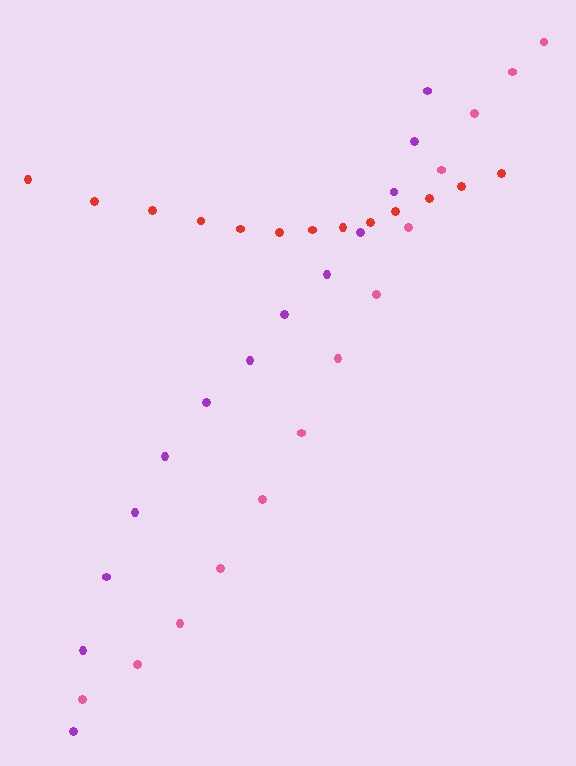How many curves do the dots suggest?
There are 3 distinct paths.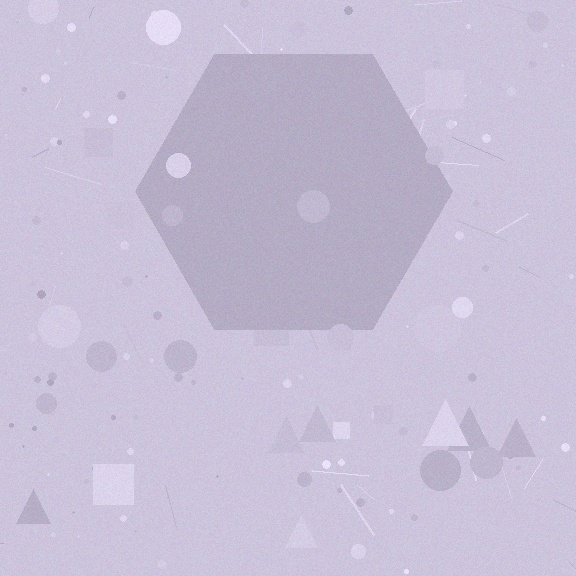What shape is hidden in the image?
A hexagon is hidden in the image.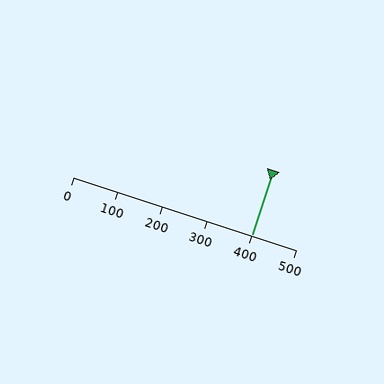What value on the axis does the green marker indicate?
The marker indicates approximately 400.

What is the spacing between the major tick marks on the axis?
The major ticks are spaced 100 apart.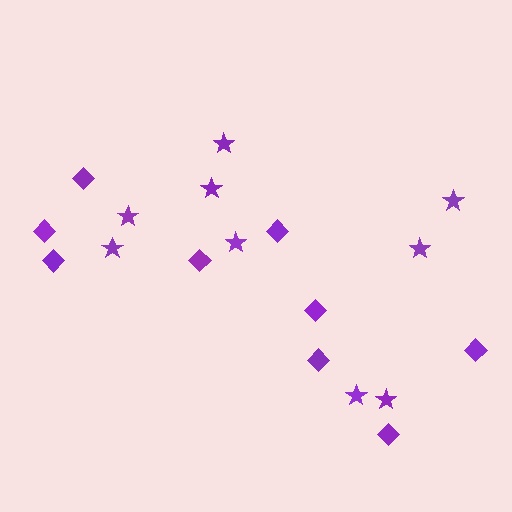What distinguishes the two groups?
There are 2 groups: one group of diamonds (9) and one group of stars (9).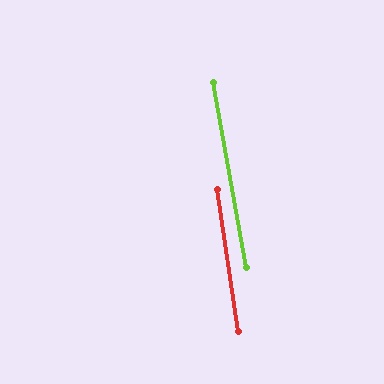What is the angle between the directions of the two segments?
Approximately 2 degrees.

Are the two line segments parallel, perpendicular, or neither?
Parallel — their directions differ by only 2.0°.